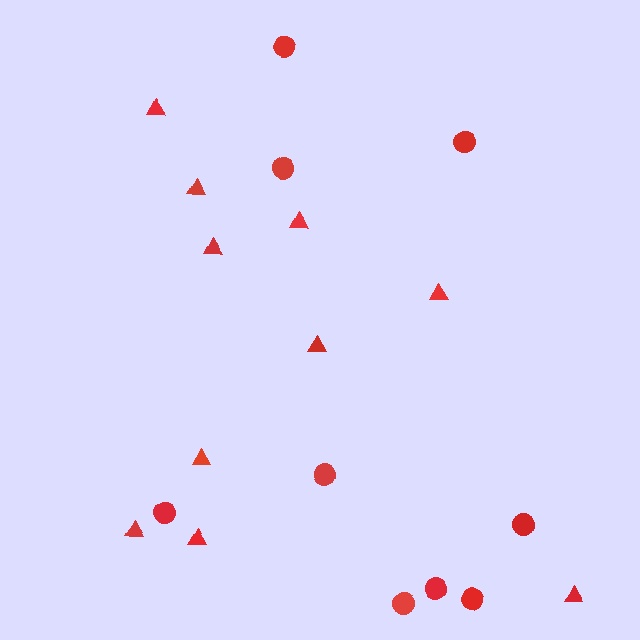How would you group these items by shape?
There are 2 groups: one group of triangles (10) and one group of circles (9).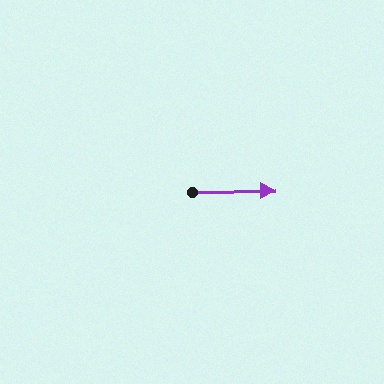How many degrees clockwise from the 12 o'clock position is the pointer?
Approximately 89 degrees.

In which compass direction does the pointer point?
East.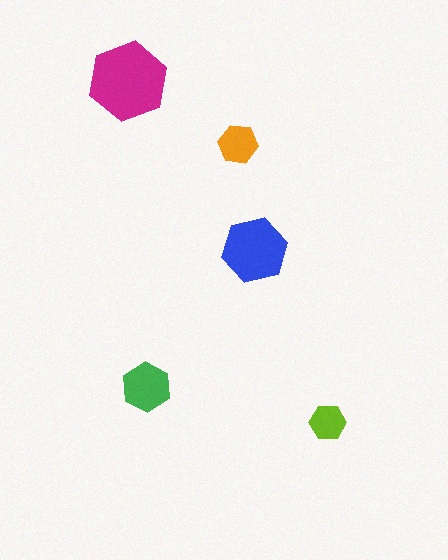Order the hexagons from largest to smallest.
the magenta one, the blue one, the green one, the orange one, the lime one.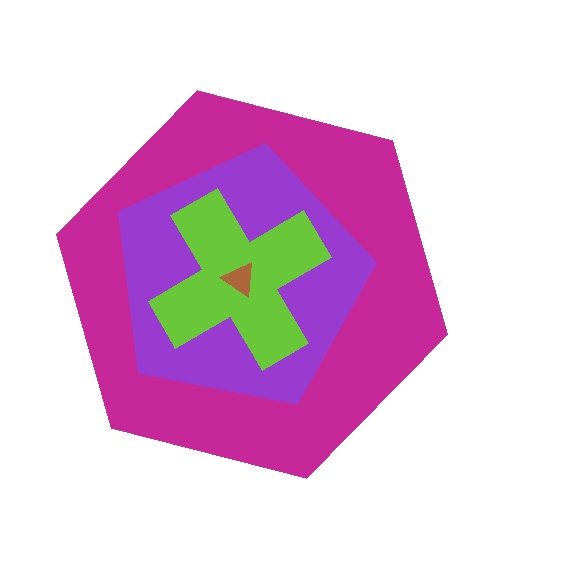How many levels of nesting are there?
4.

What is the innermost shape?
The brown triangle.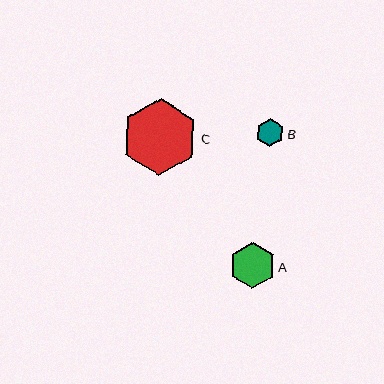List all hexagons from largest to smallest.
From largest to smallest: C, A, B.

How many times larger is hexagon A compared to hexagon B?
Hexagon A is approximately 1.6 times the size of hexagon B.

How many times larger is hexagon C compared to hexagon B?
Hexagon C is approximately 2.7 times the size of hexagon B.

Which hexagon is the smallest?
Hexagon B is the smallest with a size of approximately 28 pixels.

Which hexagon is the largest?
Hexagon C is the largest with a size of approximately 77 pixels.